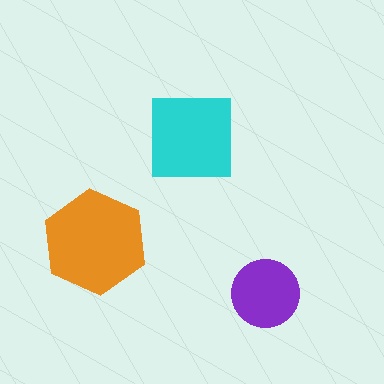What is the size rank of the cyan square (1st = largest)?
2nd.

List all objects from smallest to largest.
The purple circle, the cyan square, the orange hexagon.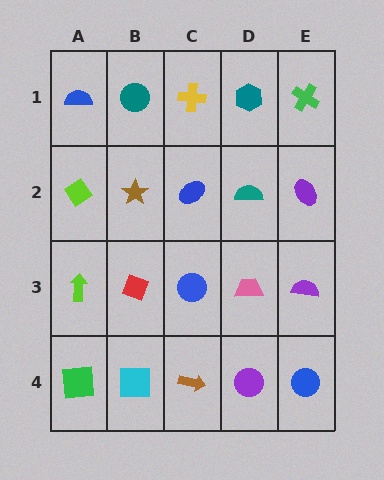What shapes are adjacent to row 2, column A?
A blue semicircle (row 1, column A), a lime arrow (row 3, column A), a brown star (row 2, column B).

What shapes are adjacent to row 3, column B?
A brown star (row 2, column B), a cyan square (row 4, column B), a lime arrow (row 3, column A), a blue circle (row 3, column C).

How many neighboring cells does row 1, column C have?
3.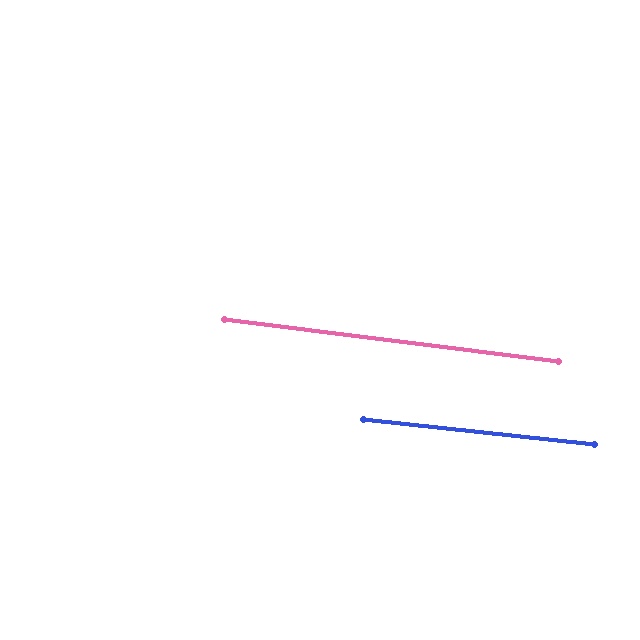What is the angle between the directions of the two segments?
Approximately 1 degree.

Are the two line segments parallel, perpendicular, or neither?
Parallel — their directions differ by only 0.9°.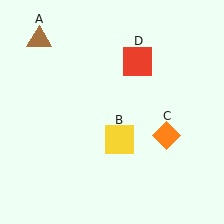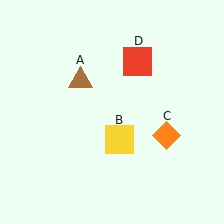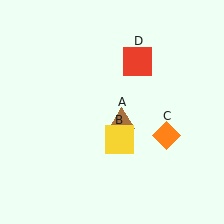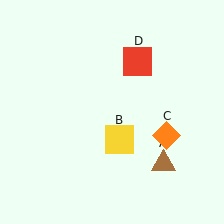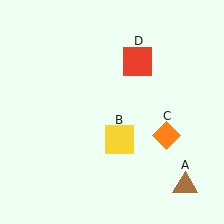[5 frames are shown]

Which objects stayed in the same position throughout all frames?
Yellow square (object B) and orange diamond (object C) and red square (object D) remained stationary.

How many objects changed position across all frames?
1 object changed position: brown triangle (object A).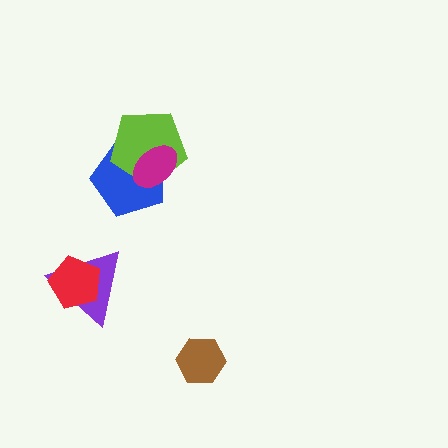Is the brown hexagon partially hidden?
No, no other shape covers it.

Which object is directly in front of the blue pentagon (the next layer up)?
The lime pentagon is directly in front of the blue pentagon.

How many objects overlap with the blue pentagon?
2 objects overlap with the blue pentagon.